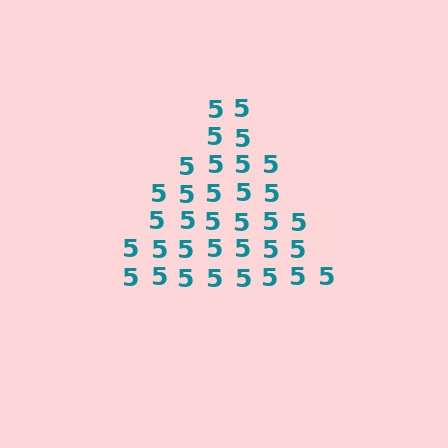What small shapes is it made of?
It is made of small digit 5's.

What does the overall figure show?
The overall figure shows a triangle.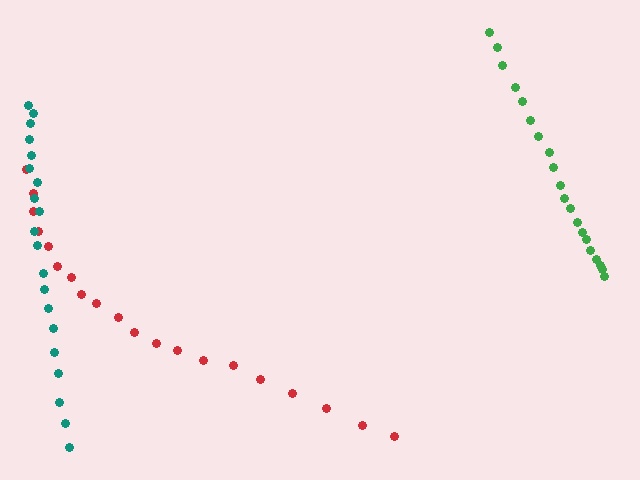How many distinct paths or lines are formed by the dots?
There are 3 distinct paths.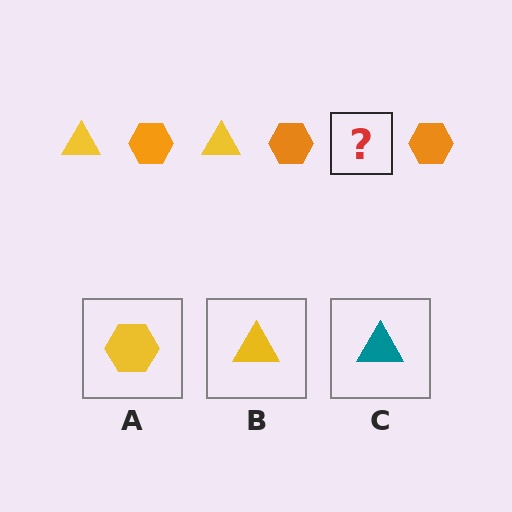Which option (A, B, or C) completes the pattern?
B.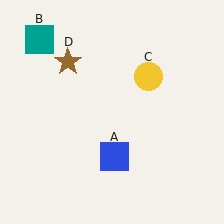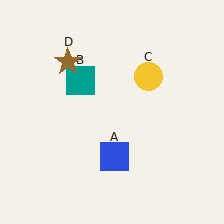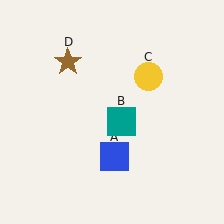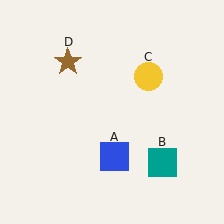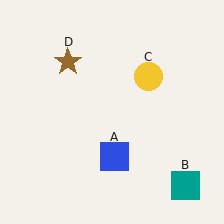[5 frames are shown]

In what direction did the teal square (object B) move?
The teal square (object B) moved down and to the right.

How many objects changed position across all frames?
1 object changed position: teal square (object B).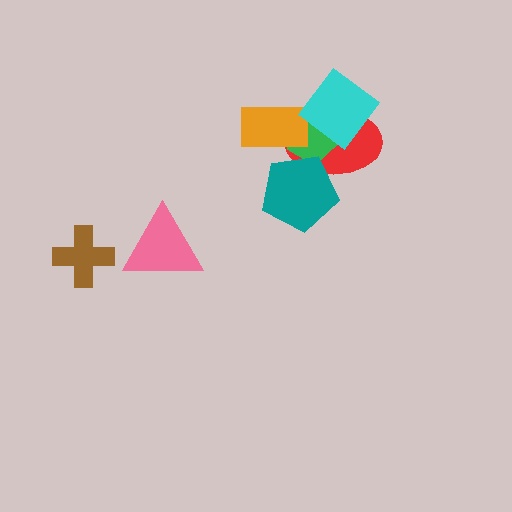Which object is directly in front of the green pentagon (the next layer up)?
The orange rectangle is directly in front of the green pentagon.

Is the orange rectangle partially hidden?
No, no other shape covers it.